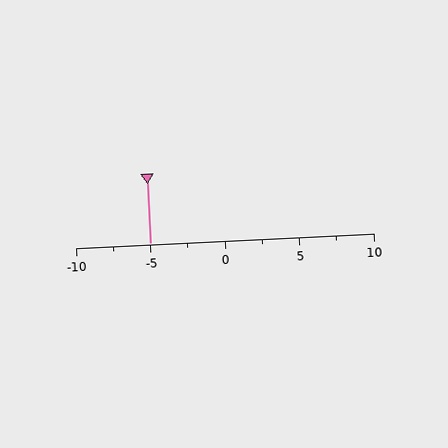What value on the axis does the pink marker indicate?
The marker indicates approximately -5.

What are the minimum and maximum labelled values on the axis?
The axis runs from -10 to 10.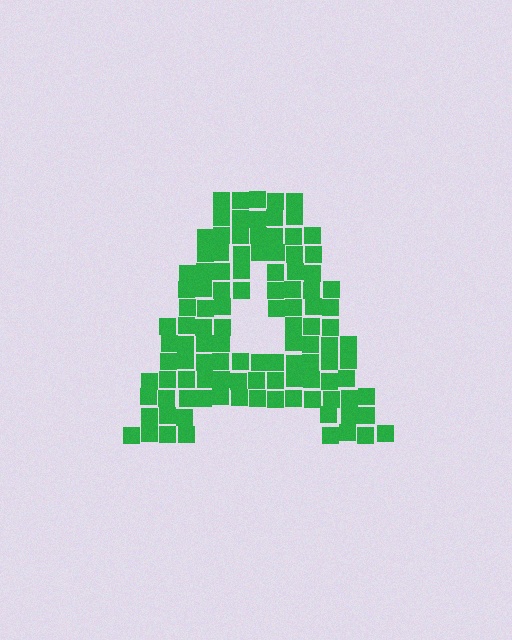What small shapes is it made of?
It is made of small squares.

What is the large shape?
The large shape is the letter A.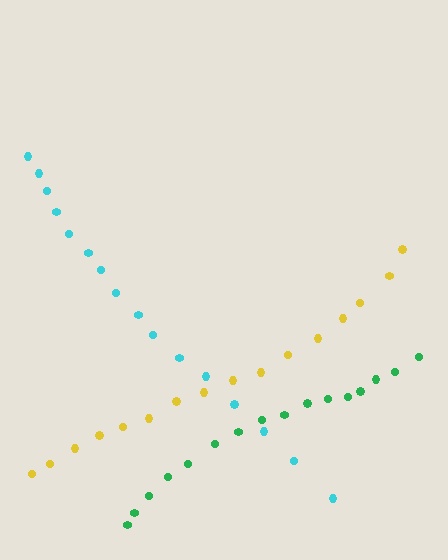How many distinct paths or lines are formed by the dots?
There are 3 distinct paths.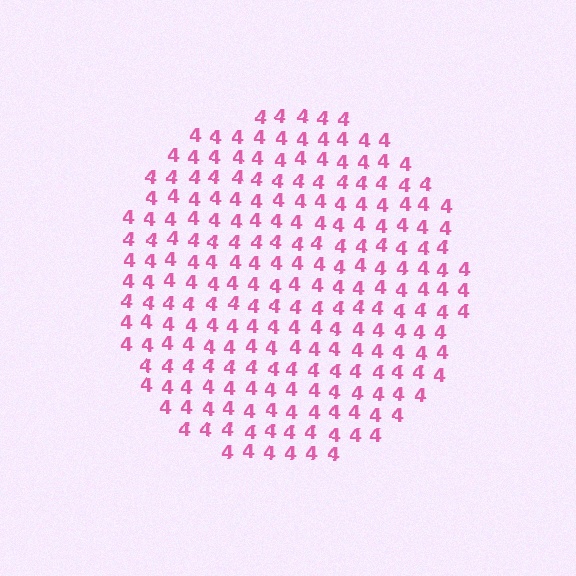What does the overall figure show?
The overall figure shows a circle.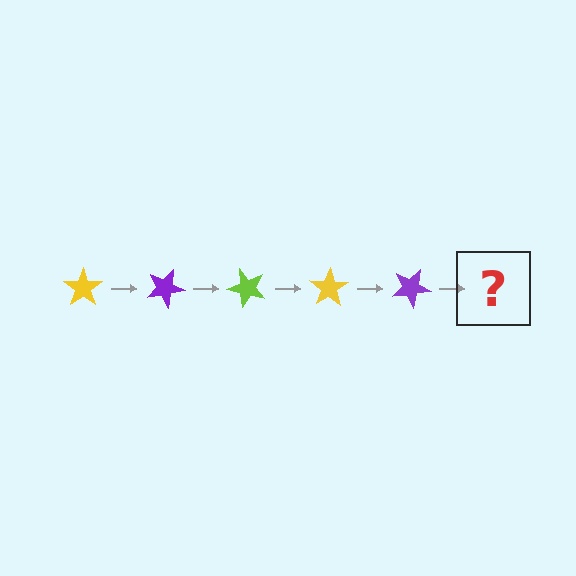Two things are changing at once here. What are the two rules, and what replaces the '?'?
The two rules are that it rotates 25 degrees each step and the color cycles through yellow, purple, and lime. The '?' should be a lime star, rotated 125 degrees from the start.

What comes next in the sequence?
The next element should be a lime star, rotated 125 degrees from the start.